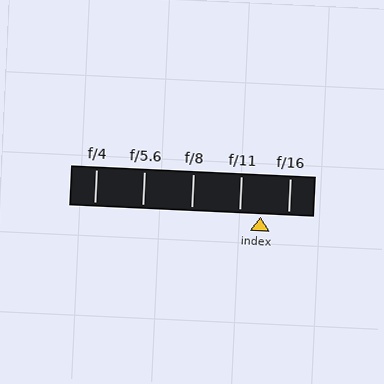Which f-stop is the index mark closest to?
The index mark is closest to f/11.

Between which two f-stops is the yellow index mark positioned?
The index mark is between f/11 and f/16.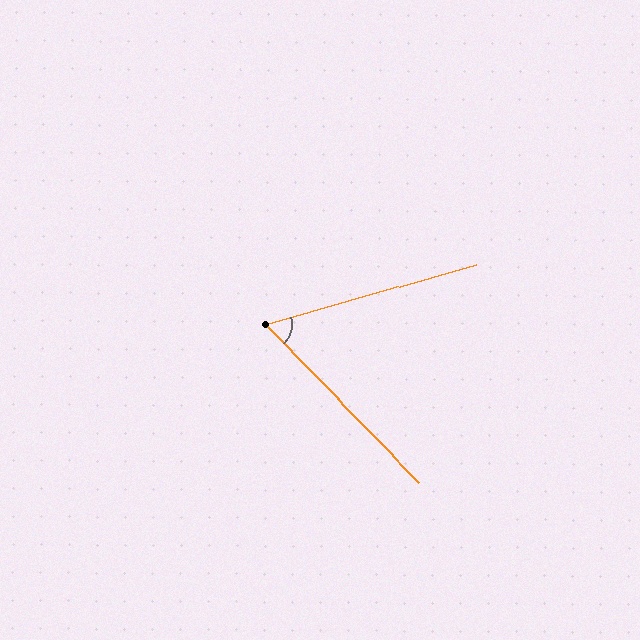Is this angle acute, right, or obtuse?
It is acute.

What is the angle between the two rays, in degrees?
Approximately 62 degrees.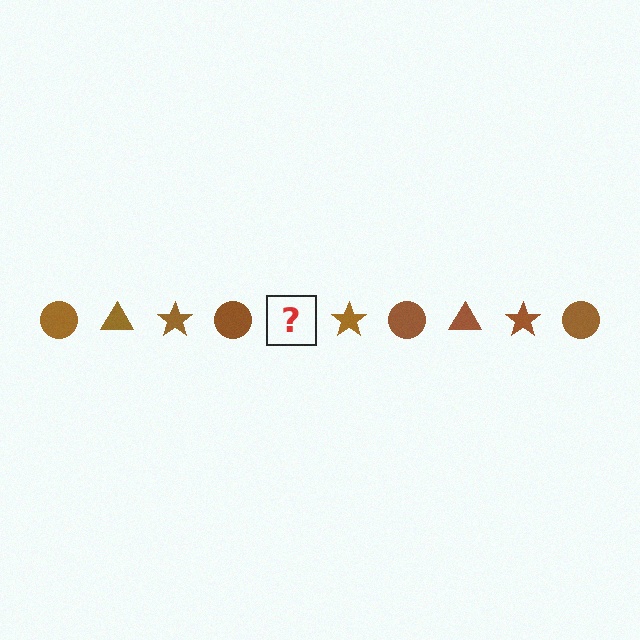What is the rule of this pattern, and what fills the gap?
The rule is that the pattern cycles through circle, triangle, star shapes in brown. The gap should be filled with a brown triangle.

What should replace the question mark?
The question mark should be replaced with a brown triangle.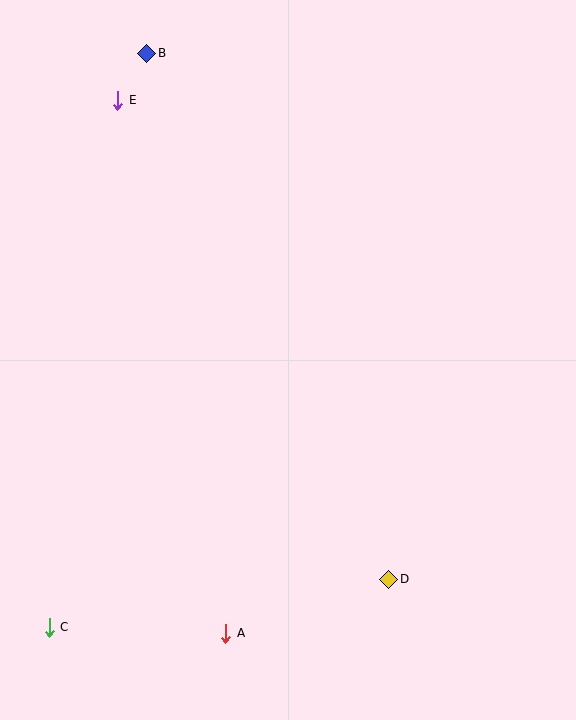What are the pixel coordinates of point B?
Point B is at (147, 53).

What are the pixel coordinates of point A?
Point A is at (226, 633).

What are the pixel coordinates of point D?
Point D is at (389, 579).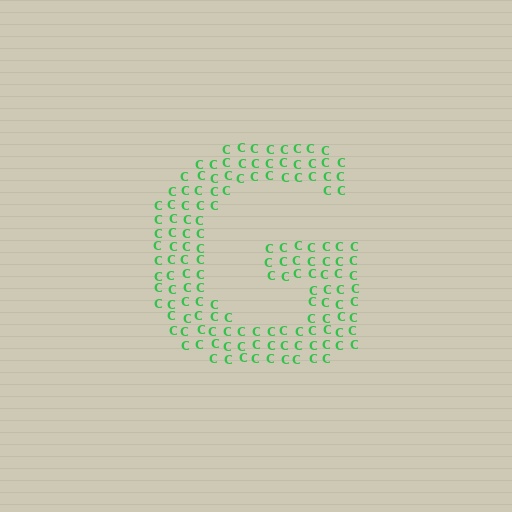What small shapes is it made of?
It is made of small letter C's.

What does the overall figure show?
The overall figure shows the letter G.